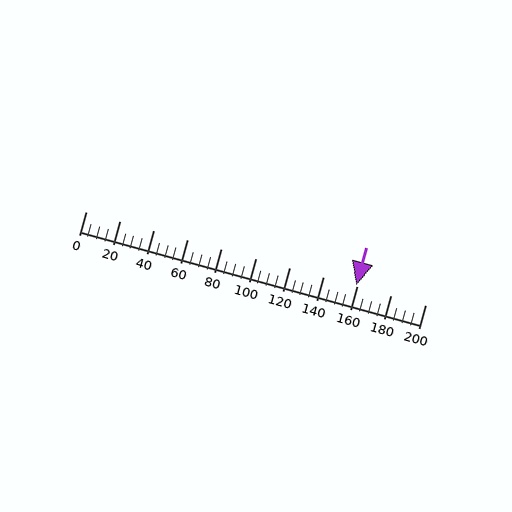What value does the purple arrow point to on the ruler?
The purple arrow points to approximately 159.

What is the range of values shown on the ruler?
The ruler shows values from 0 to 200.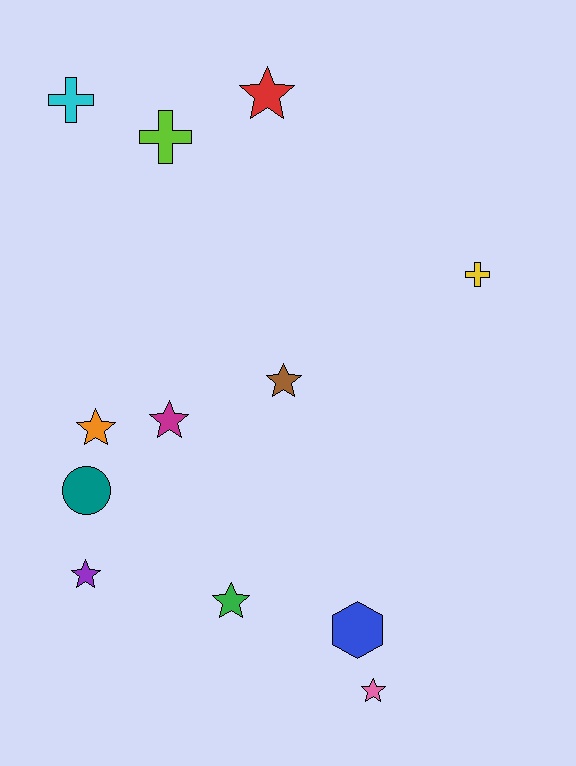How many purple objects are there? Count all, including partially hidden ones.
There is 1 purple object.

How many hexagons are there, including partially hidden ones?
There is 1 hexagon.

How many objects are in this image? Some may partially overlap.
There are 12 objects.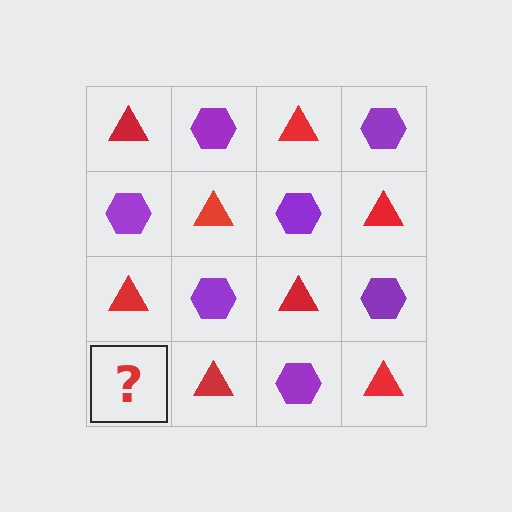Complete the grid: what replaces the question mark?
The question mark should be replaced with a purple hexagon.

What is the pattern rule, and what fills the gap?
The rule is that it alternates red triangle and purple hexagon in a checkerboard pattern. The gap should be filled with a purple hexagon.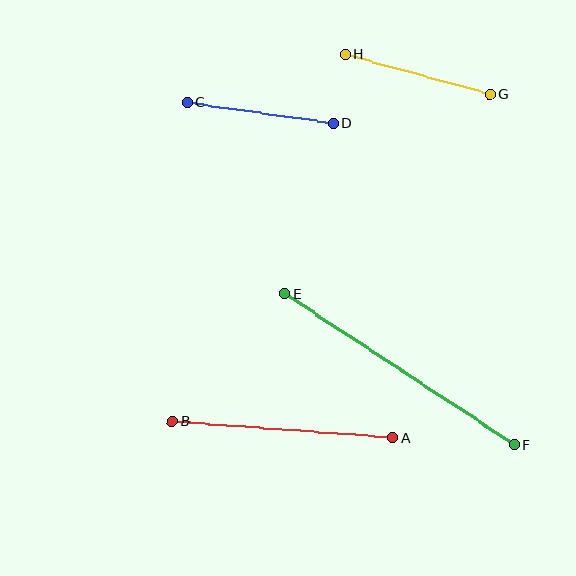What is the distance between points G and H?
The distance is approximately 149 pixels.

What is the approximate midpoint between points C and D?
The midpoint is at approximately (260, 113) pixels.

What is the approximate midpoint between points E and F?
The midpoint is at approximately (399, 369) pixels.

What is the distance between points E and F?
The distance is approximately 275 pixels.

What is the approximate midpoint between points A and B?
The midpoint is at approximately (283, 429) pixels.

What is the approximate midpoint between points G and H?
The midpoint is at approximately (418, 74) pixels.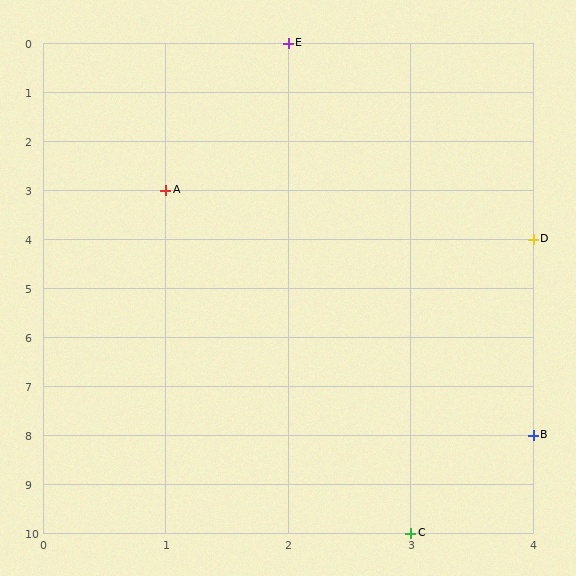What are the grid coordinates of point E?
Point E is at grid coordinates (2, 0).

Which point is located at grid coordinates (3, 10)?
Point C is at (3, 10).